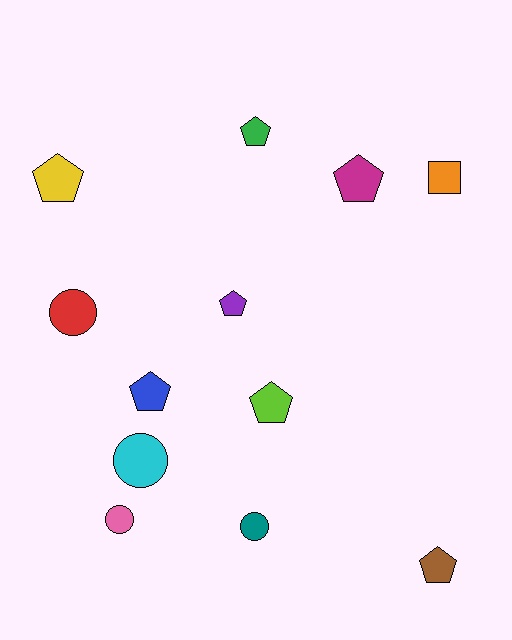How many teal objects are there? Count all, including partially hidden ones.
There is 1 teal object.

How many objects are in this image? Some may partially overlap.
There are 12 objects.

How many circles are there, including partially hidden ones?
There are 4 circles.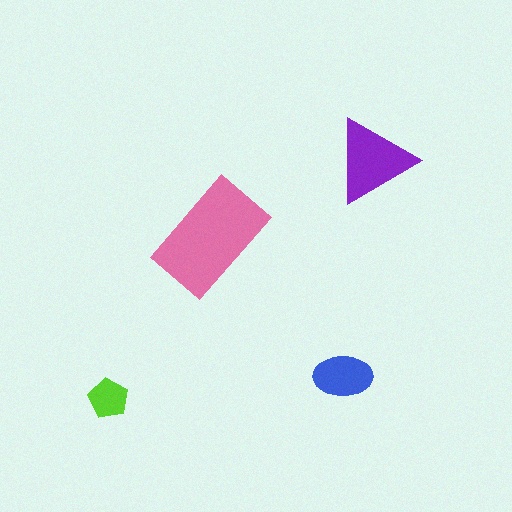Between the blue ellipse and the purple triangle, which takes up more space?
The purple triangle.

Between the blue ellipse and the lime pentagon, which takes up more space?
The blue ellipse.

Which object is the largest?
The pink rectangle.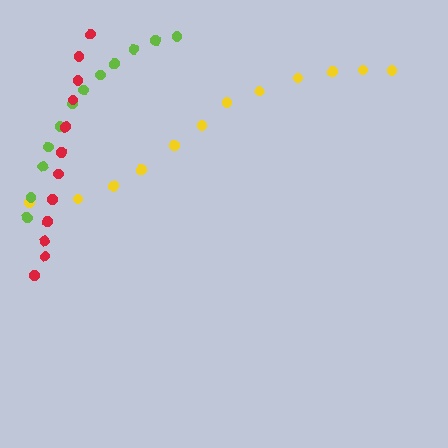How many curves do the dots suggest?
There are 3 distinct paths.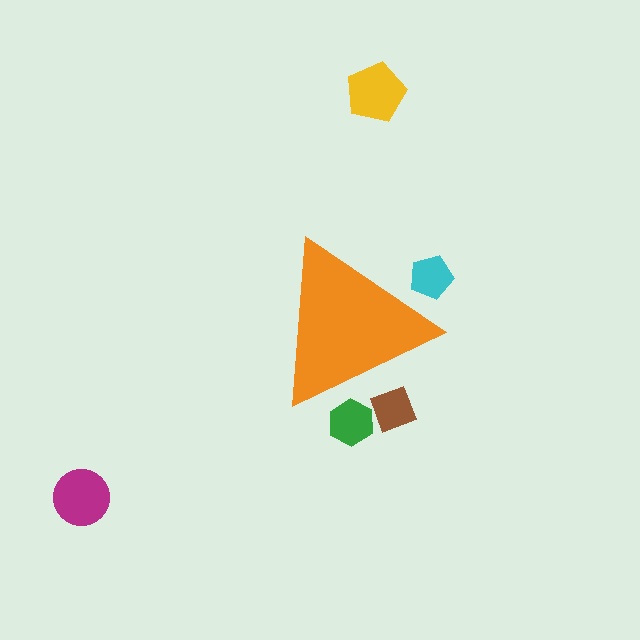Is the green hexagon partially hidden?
Yes, the green hexagon is partially hidden behind the orange triangle.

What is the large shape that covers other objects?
An orange triangle.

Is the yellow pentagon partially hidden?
No, the yellow pentagon is fully visible.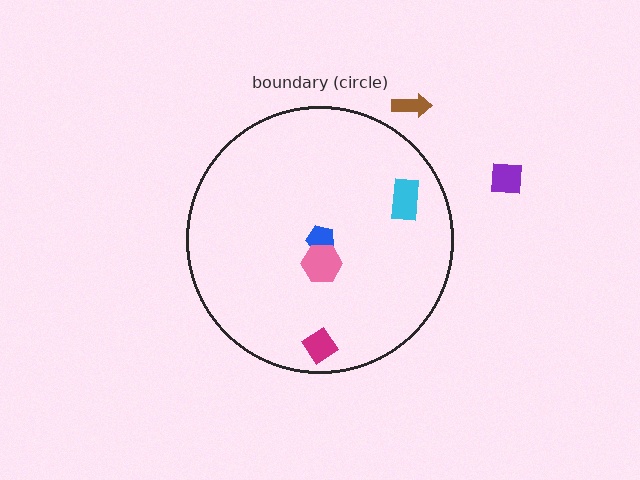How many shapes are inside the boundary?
4 inside, 2 outside.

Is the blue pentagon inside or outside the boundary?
Inside.